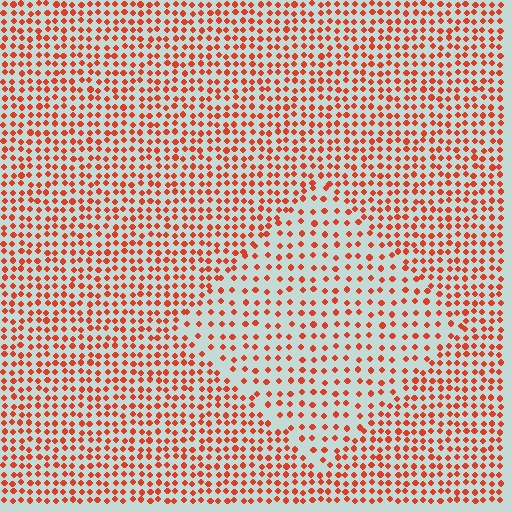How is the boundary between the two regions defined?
The boundary is defined by a change in element density (approximately 1.8x ratio). All elements are the same color, size, and shape.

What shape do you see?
I see a diamond.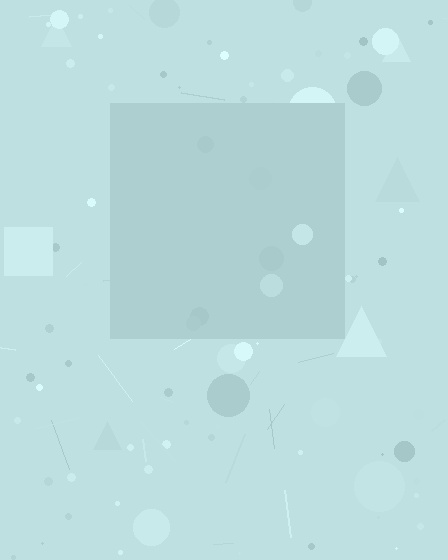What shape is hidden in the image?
A square is hidden in the image.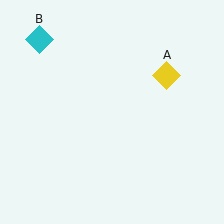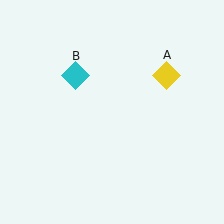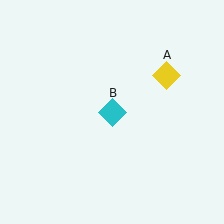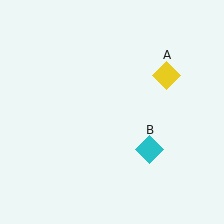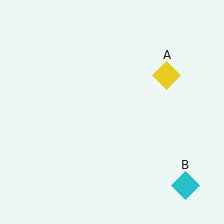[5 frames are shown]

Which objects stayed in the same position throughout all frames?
Yellow diamond (object A) remained stationary.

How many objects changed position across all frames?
1 object changed position: cyan diamond (object B).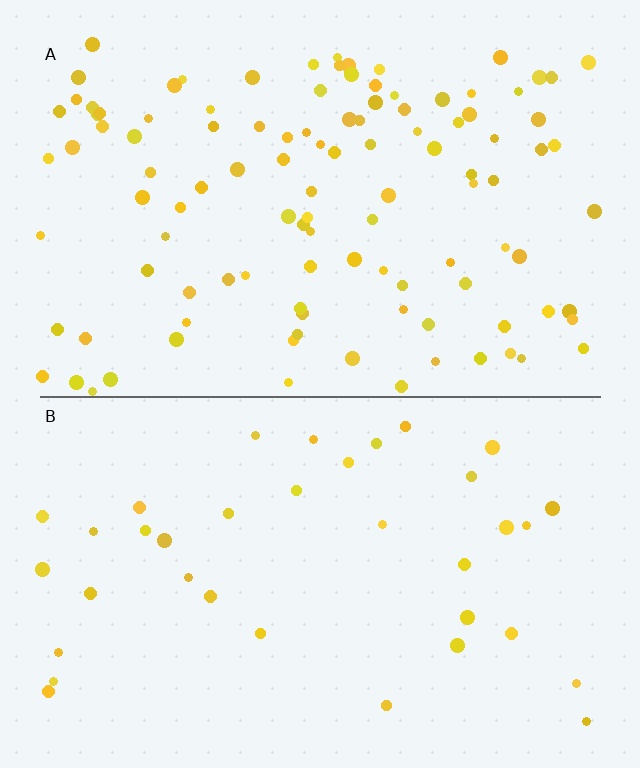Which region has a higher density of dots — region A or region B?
A (the top).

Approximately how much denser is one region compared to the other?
Approximately 3.0× — region A over region B.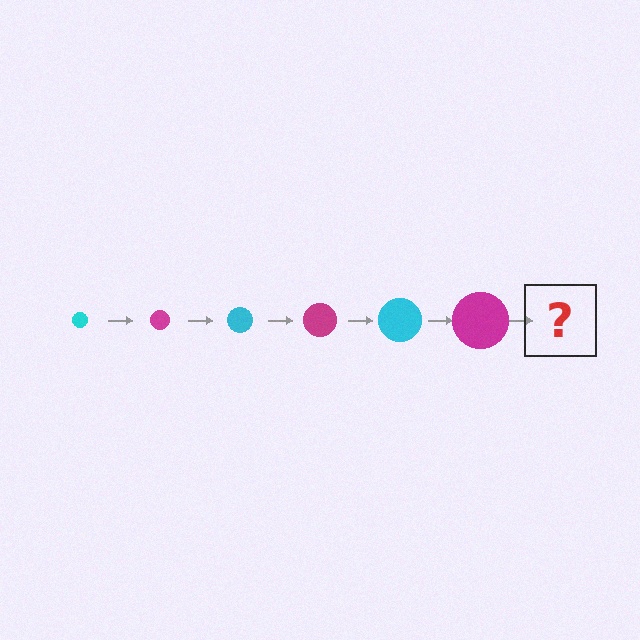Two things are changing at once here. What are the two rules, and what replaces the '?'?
The two rules are that the circle grows larger each step and the color cycles through cyan and magenta. The '?' should be a cyan circle, larger than the previous one.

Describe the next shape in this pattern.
It should be a cyan circle, larger than the previous one.